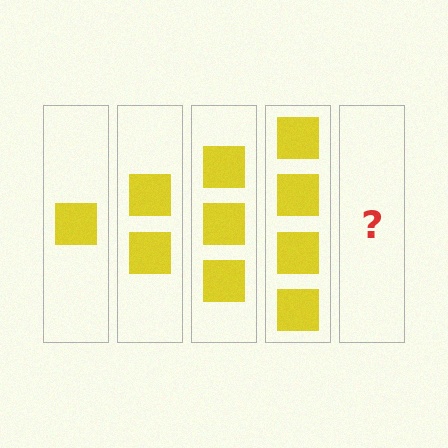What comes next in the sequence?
The next element should be 5 squares.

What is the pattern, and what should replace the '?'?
The pattern is that each step adds one more square. The '?' should be 5 squares.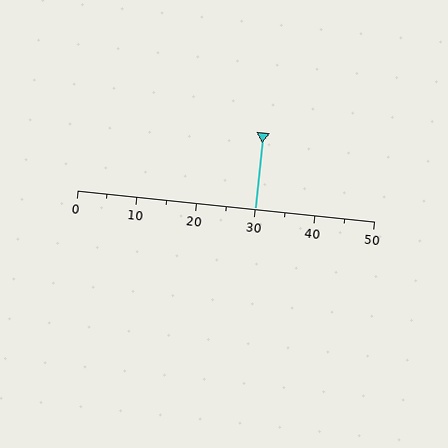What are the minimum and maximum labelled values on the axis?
The axis runs from 0 to 50.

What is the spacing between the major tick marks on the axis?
The major ticks are spaced 10 apart.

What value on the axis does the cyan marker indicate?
The marker indicates approximately 30.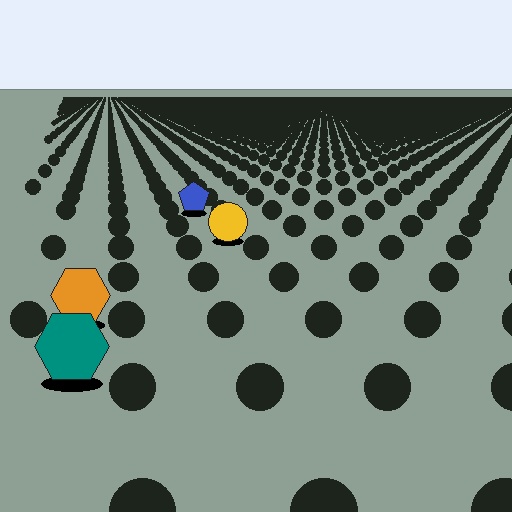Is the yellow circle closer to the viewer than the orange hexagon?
No. The orange hexagon is closer — you can tell from the texture gradient: the ground texture is coarser near it.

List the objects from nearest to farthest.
From nearest to farthest: the teal hexagon, the orange hexagon, the yellow circle, the blue pentagon.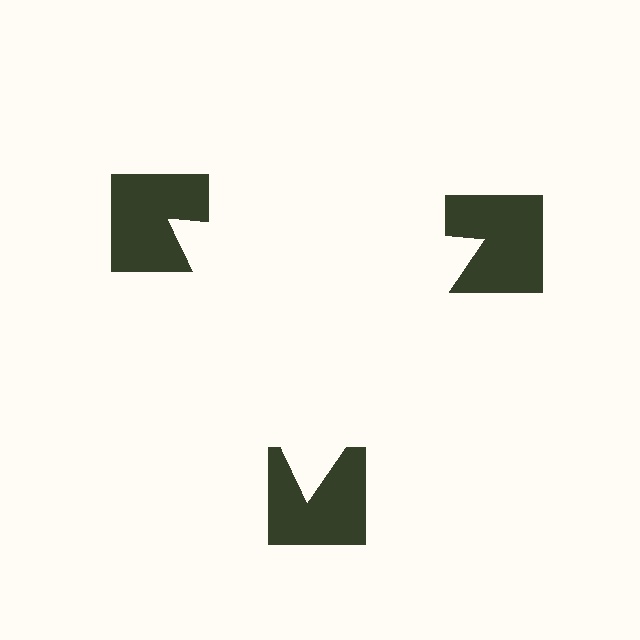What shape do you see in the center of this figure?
An illusory triangle — its edges are inferred from the aligned wedge cuts in the notched squares, not physically drawn.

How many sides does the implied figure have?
3 sides.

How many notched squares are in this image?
There are 3 — one at each vertex of the illusory triangle.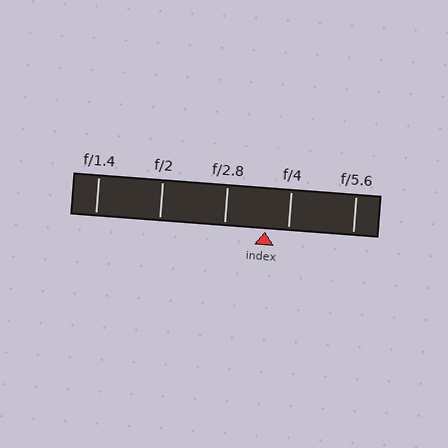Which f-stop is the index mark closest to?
The index mark is closest to f/4.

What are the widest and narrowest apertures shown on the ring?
The widest aperture shown is f/1.4 and the narrowest is f/5.6.